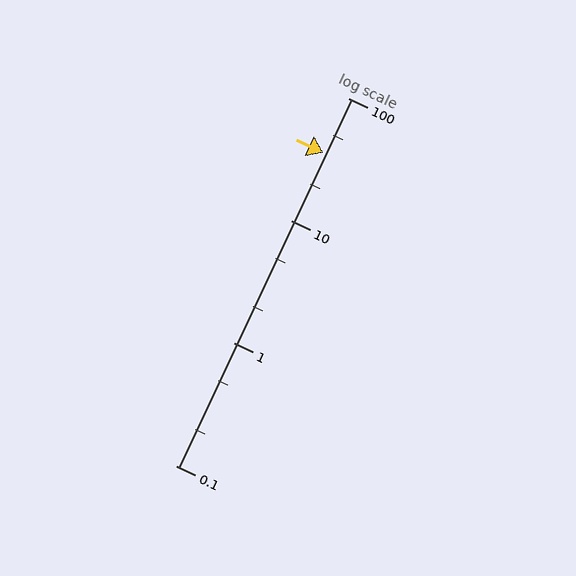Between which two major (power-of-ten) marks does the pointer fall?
The pointer is between 10 and 100.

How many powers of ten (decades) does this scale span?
The scale spans 3 decades, from 0.1 to 100.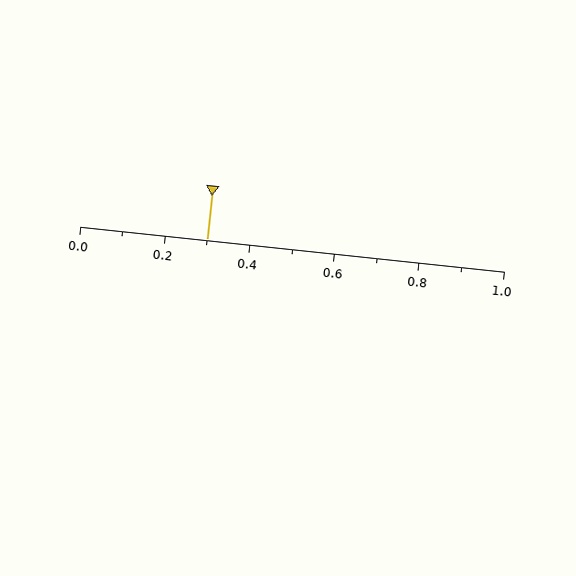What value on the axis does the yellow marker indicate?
The marker indicates approximately 0.3.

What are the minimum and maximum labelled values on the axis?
The axis runs from 0.0 to 1.0.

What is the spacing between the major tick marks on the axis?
The major ticks are spaced 0.2 apart.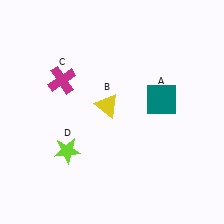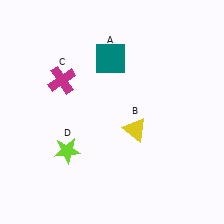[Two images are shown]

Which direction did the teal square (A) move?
The teal square (A) moved left.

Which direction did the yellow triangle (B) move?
The yellow triangle (B) moved right.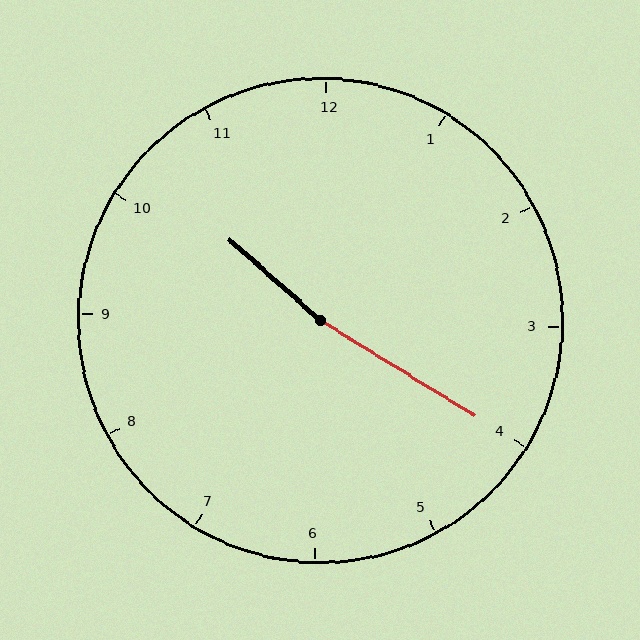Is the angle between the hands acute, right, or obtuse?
It is obtuse.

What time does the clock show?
10:20.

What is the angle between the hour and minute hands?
Approximately 170 degrees.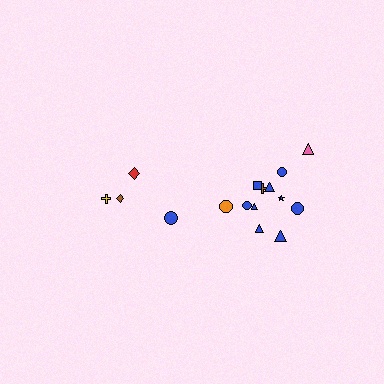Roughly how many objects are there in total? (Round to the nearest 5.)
Roughly 15 objects in total.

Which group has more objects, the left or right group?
The right group.